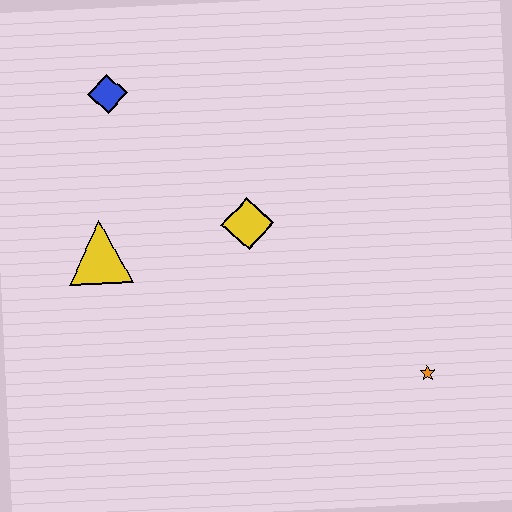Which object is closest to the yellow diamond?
The yellow triangle is closest to the yellow diamond.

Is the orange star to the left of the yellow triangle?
No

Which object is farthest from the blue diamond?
The orange star is farthest from the blue diamond.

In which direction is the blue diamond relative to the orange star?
The blue diamond is to the left of the orange star.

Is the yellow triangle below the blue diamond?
Yes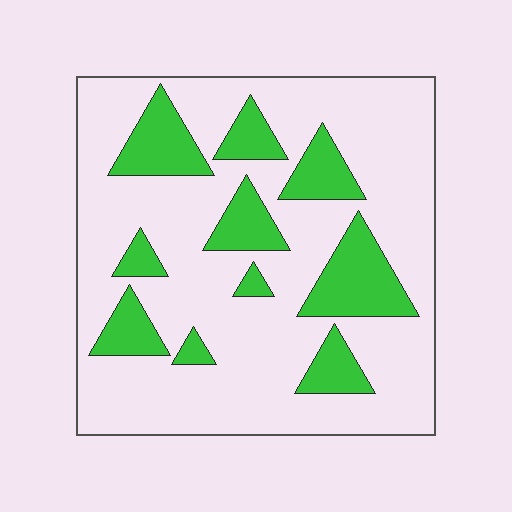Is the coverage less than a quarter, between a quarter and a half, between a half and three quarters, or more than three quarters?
Less than a quarter.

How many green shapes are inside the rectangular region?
10.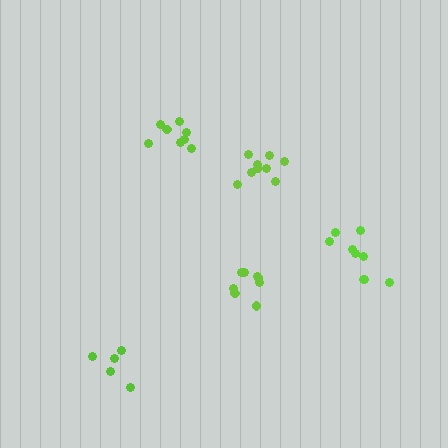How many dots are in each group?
Group 1: 9 dots, Group 2: 9 dots, Group 3: 5 dots, Group 4: 8 dots, Group 5: 8 dots (39 total).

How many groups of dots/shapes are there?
There are 5 groups.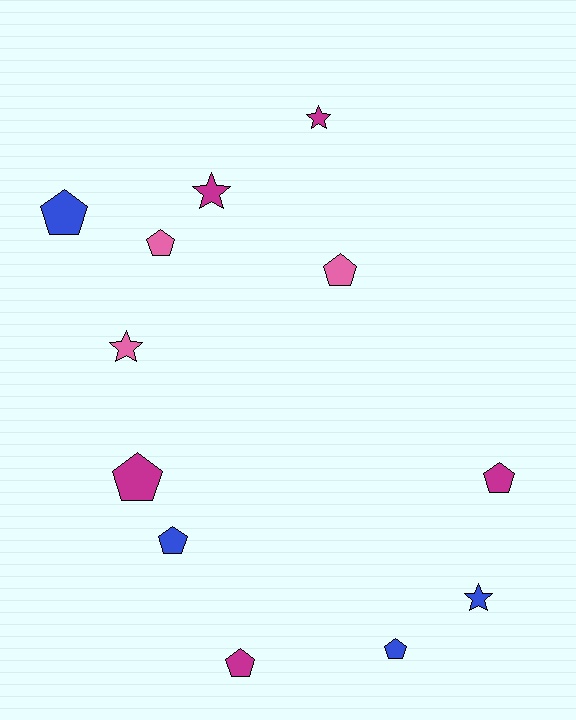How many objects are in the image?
There are 12 objects.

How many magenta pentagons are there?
There are 3 magenta pentagons.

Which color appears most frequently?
Magenta, with 5 objects.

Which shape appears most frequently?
Pentagon, with 8 objects.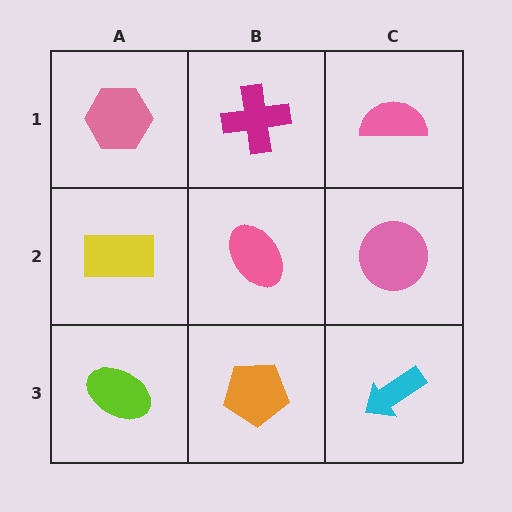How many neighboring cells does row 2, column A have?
3.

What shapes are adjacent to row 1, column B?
A pink ellipse (row 2, column B), a pink hexagon (row 1, column A), a pink semicircle (row 1, column C).